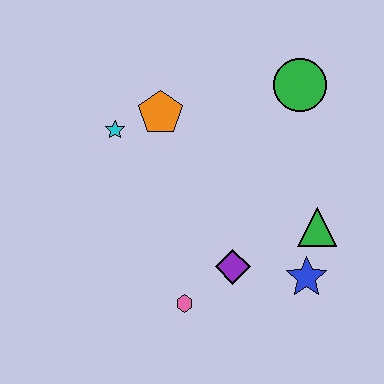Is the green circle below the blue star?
No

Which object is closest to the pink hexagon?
The purple diamond is closest to the pink hexagon.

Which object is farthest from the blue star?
The cyan star is farthest from the blue star.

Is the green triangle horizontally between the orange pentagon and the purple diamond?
No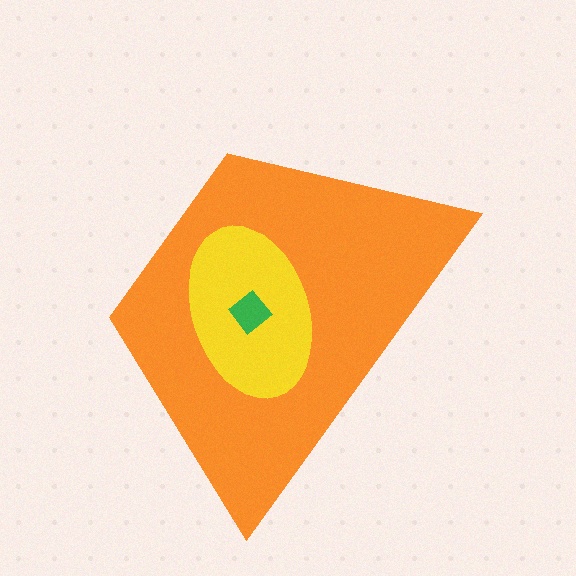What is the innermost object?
The green diamond.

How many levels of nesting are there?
3.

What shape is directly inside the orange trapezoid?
The yellow ellipse.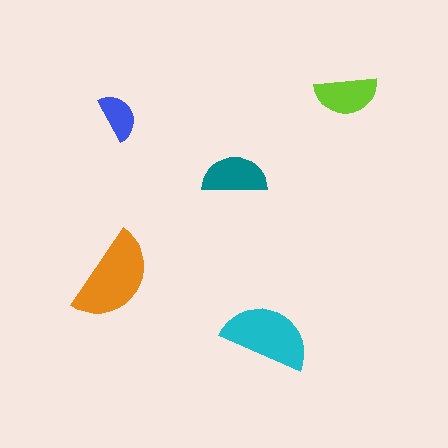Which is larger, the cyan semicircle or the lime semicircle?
The cyan one.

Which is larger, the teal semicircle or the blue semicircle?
The teal one.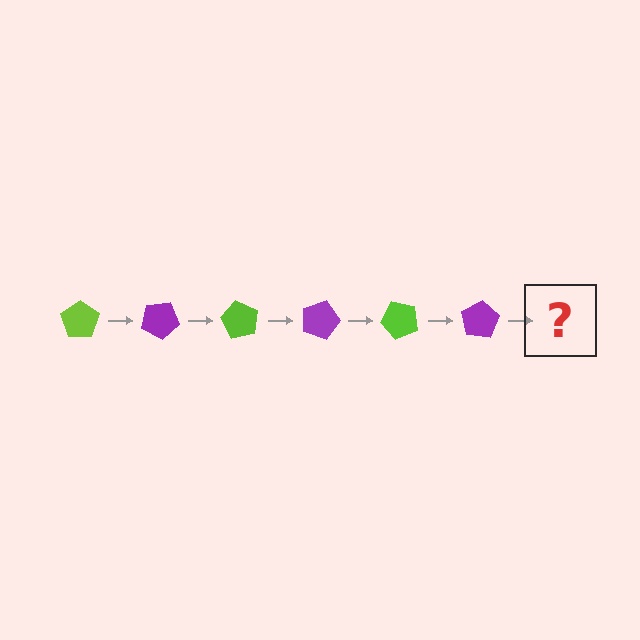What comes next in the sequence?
The next element should be a lime pentagon, rotated 180 degrees from the start.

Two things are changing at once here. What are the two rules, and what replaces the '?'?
The two rules are that it rotates 30 degrees each step and the color cycles through lime and purple. The '?' should be a lime pentagon, rotated 180 degrees from the start.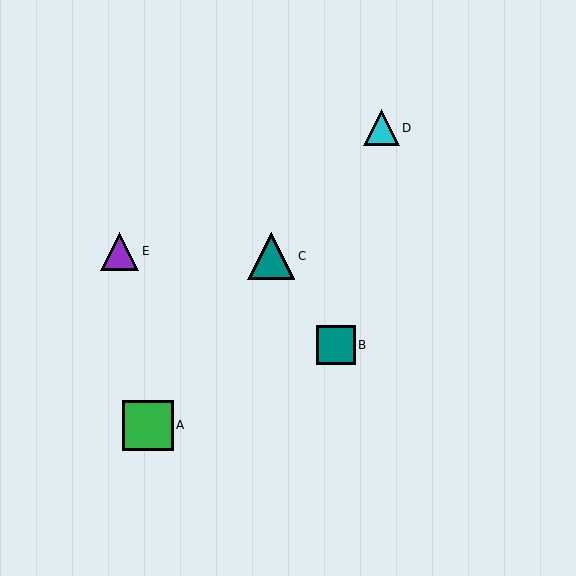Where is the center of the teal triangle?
The center of the teal triangle is at (271, 256).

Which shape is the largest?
The green square (labeled A) is the largest.